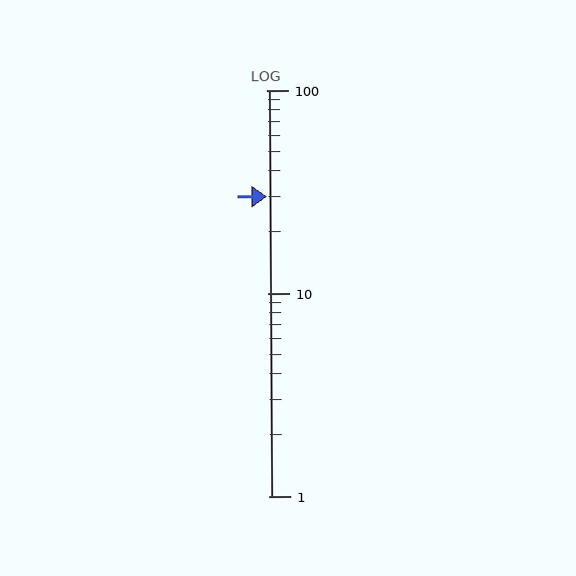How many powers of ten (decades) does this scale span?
The scale spans 2 decades, from 1 to 100.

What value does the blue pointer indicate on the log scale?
The pointer indicates approximately 30.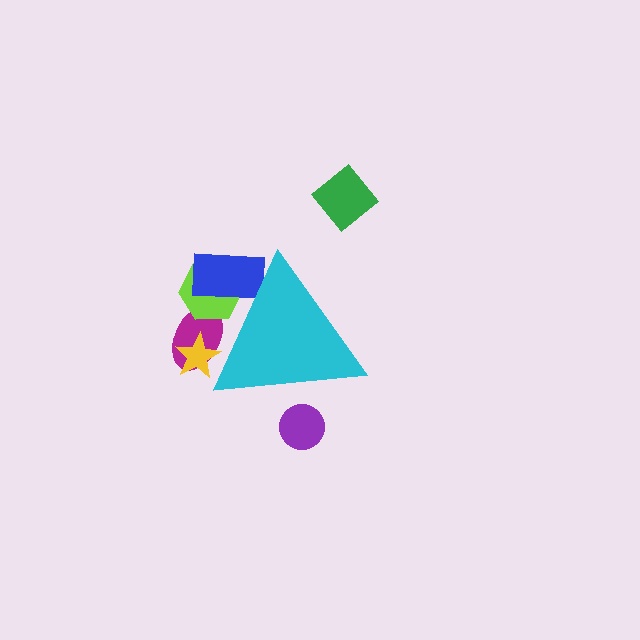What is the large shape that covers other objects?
A cyan triangle.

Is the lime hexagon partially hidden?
Yes, the lime hexagon is partially hidden behind the cyan triangle.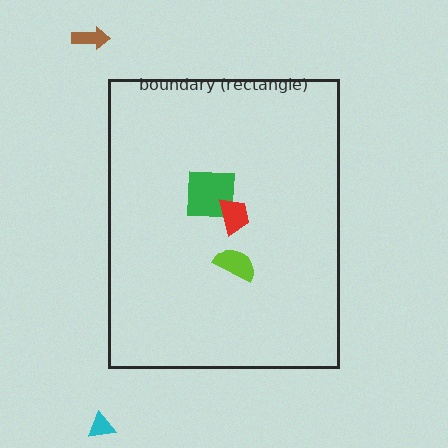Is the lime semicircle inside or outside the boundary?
Inside.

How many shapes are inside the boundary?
3 inside, 2 outside.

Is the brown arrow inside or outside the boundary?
Outside.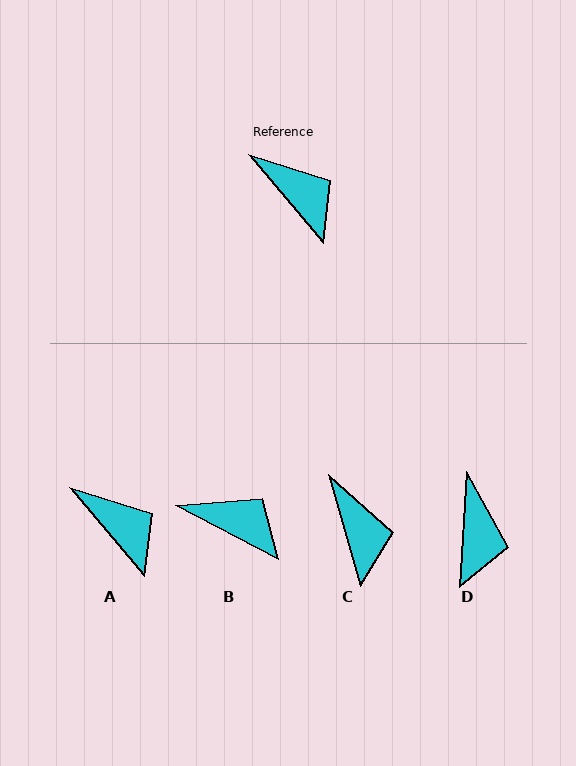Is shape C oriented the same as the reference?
No, it is off by about 24 degrees.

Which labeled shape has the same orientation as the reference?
A.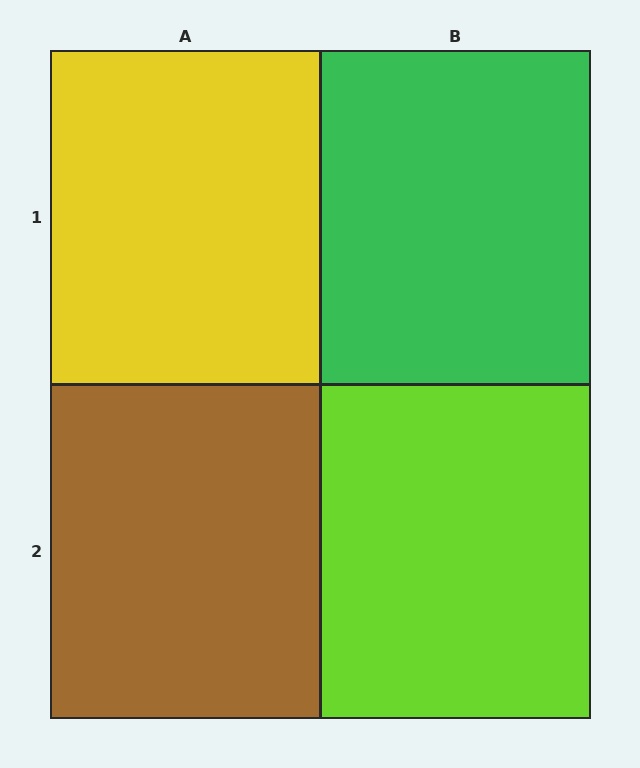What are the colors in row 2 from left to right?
Brown, lime.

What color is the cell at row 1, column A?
Yellow.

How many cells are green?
1 cell is green.